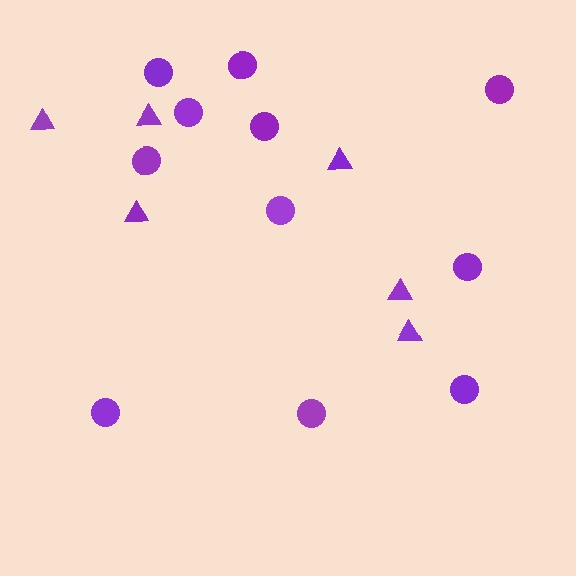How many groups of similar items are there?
There are 2 groups: one group of triangles (6) and one group of circles (11).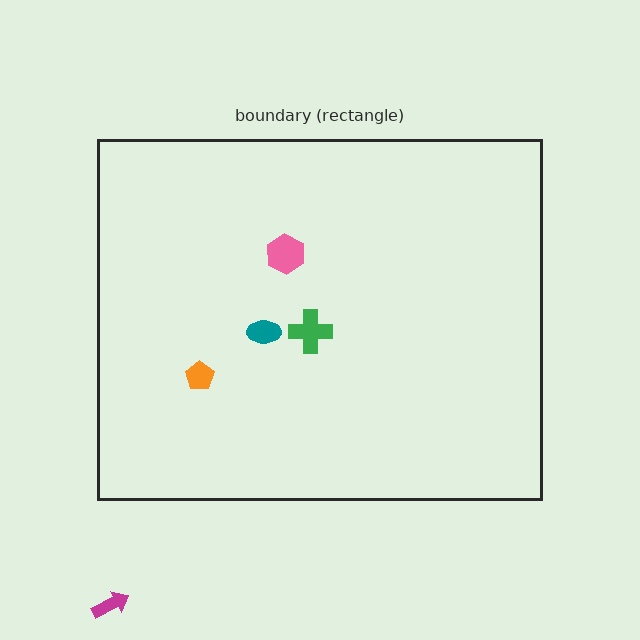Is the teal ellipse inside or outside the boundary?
Inside.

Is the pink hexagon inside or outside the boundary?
Inside.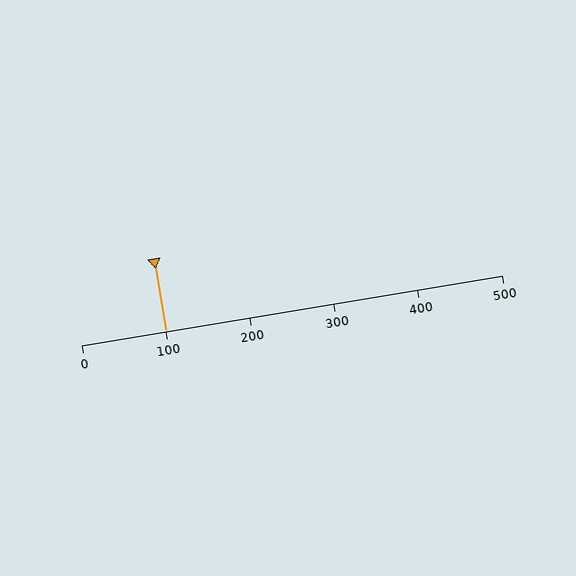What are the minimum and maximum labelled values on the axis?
The axis runs from 0 to 500.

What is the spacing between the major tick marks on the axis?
The major ticks are spaced 100 apart.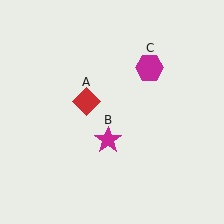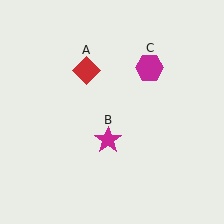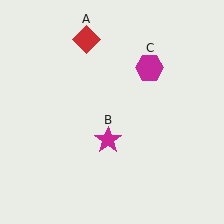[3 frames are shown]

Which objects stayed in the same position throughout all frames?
Magenta star (object B) and magenta hexagon (object C) remained stationary.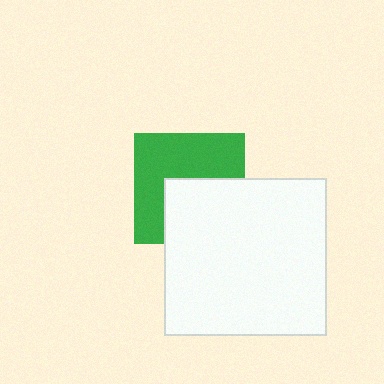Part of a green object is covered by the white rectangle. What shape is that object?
It is a square.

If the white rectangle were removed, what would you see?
You would see the complete green square.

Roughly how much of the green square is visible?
About half of it is visible (roughly 56%).